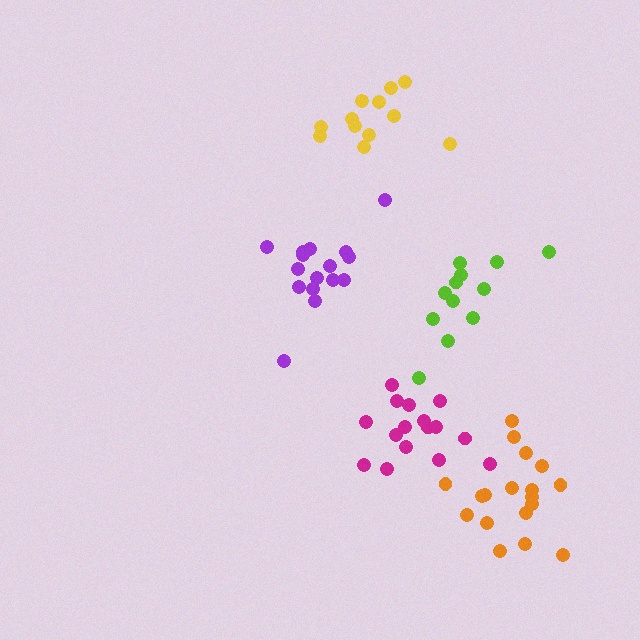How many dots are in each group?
Group 1: 12 dots, Group 2: 16 dots, Group 3: 16 dots, Group 4: 12 dots, Group 5: 18 dots (74 total).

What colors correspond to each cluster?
The clusters are colored: yellow, magenta, purple, lime, orange.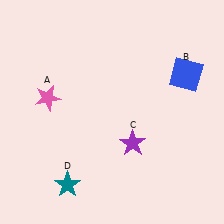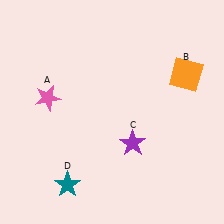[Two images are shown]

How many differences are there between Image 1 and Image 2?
There is 1 difference between the two images.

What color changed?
The square (B) changed from blue in Image 1 to orange in Image 2.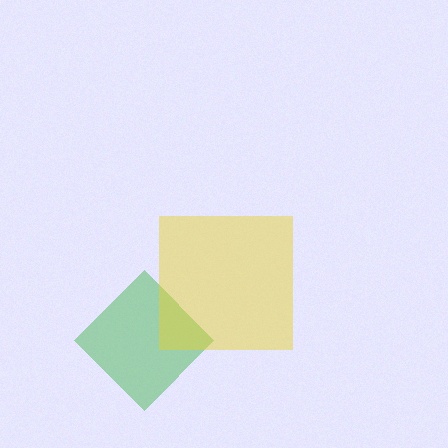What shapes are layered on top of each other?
The layered shapes are: a green diamond, a yellow square.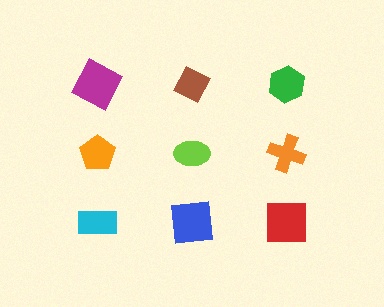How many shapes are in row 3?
3 shapes.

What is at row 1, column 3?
A green hexagon.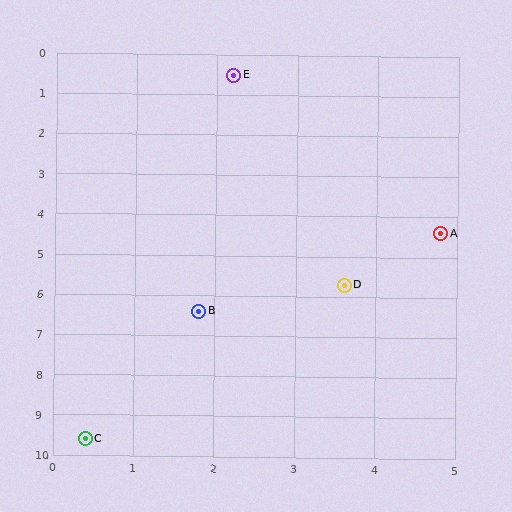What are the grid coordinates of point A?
Point A is at approximately (4.8, 4.4).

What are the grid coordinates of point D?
Point D is at approximately (3.6, 5.7).